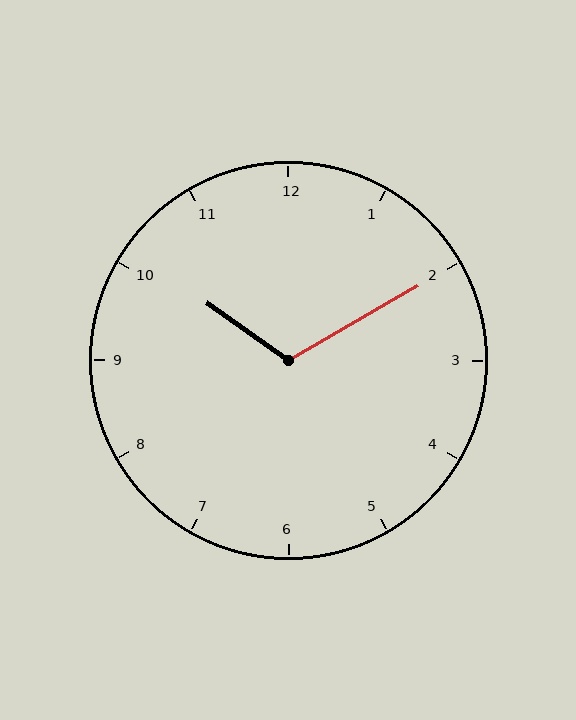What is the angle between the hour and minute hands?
Approximately 115 degrees.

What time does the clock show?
10:10.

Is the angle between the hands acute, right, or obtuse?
It is obtuse.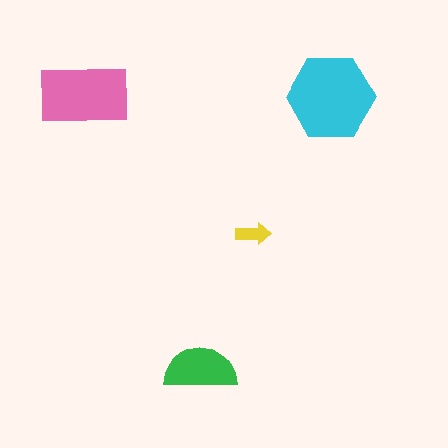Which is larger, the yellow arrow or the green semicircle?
The green semicircle.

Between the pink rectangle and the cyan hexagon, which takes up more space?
The cyan hexagon.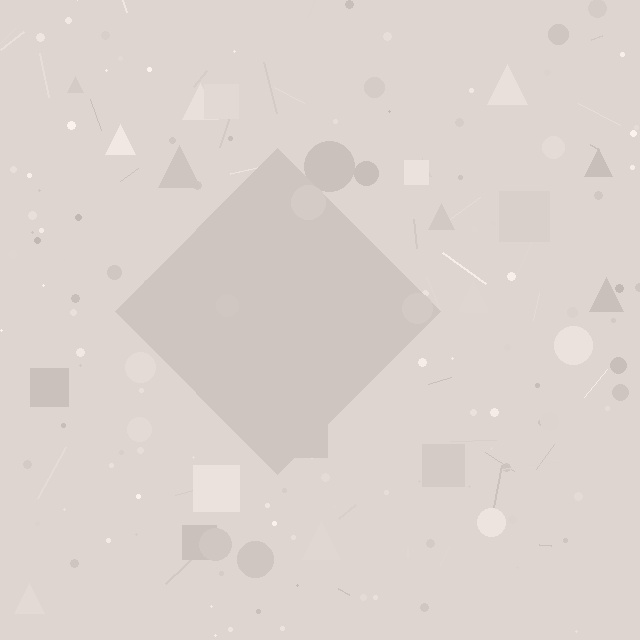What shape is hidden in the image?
A diamond is hidden in the image.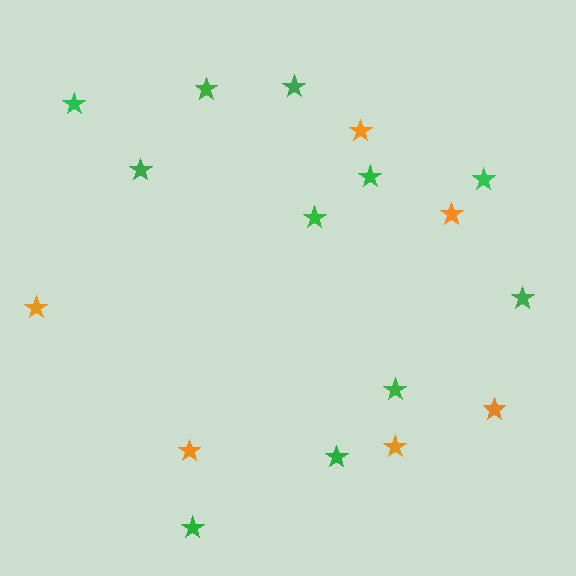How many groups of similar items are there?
There are 2 groups: one group of green stars (11) and one group of orange stars (6).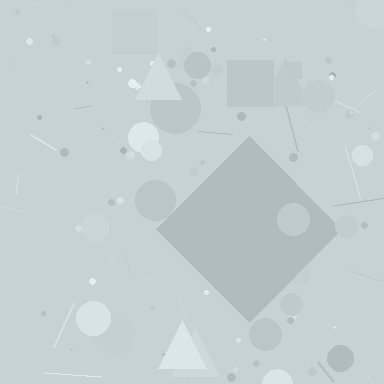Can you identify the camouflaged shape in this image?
The camouflaged shape is a diamond.